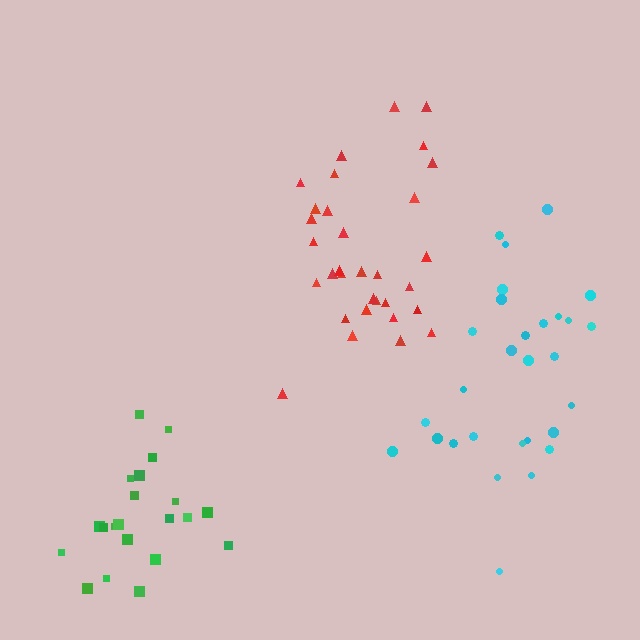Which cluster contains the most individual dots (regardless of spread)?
Red (32).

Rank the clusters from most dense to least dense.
green, red, cyan.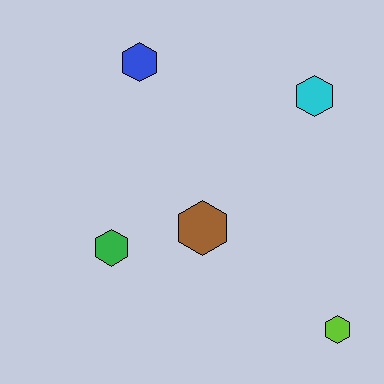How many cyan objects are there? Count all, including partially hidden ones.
There is 1 cyan object.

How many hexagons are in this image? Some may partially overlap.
There are 5 hexagons.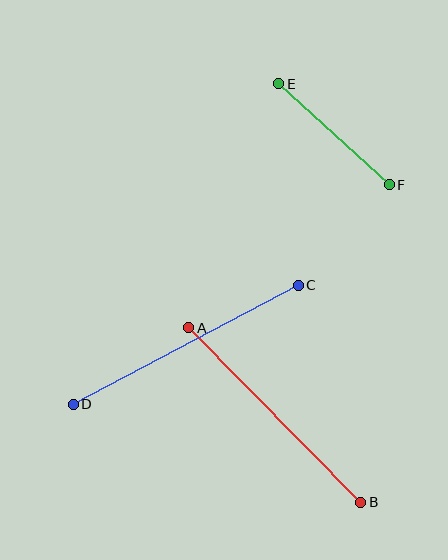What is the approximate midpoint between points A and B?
The midpoint is at approximately (275, 415) pixels.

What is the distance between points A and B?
The distance is approximately 245 pixels.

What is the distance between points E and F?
The distance is approximately 150 pixels.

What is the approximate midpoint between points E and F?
The midpoint is at approximately (334, 134) pixels.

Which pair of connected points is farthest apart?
Points C and D are farthest apart.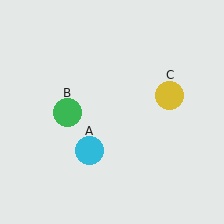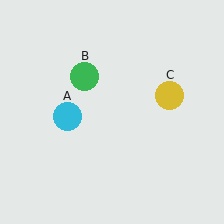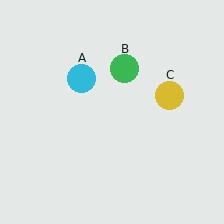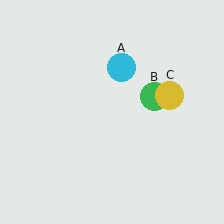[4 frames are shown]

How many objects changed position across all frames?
2 objects changed position: cyan circle (object A), green circle (object B).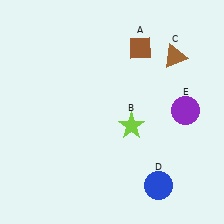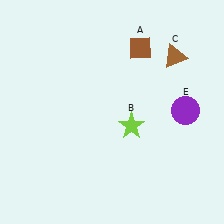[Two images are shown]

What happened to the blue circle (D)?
The blue circle (D) was removed in Image 2. It was in the bottom-right area of Image 1.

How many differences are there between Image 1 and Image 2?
There is 1 difference between the two images.